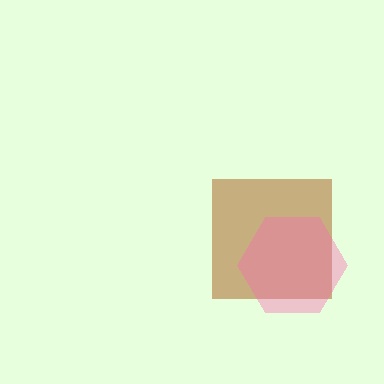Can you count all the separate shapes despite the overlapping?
Yes, there are 2 separate shapes.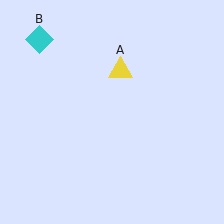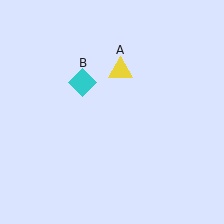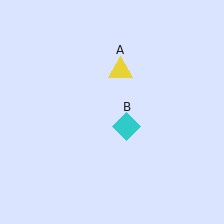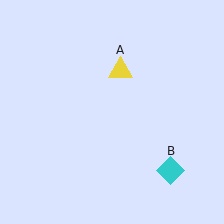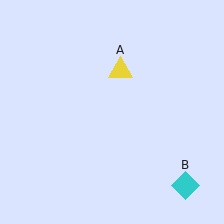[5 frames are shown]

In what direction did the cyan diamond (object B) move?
The cyan diamond (object B) moved down and to the right.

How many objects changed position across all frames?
1 object changed position: cyan diamond (object B).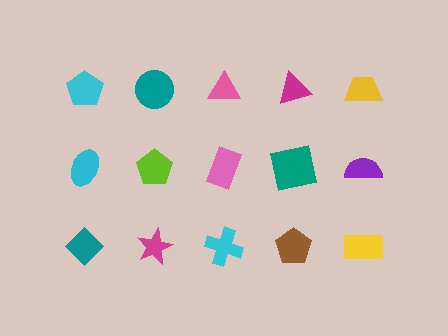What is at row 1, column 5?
A yellow trapezoid.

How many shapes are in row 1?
5 shapes.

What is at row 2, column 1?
A cyan ellipse.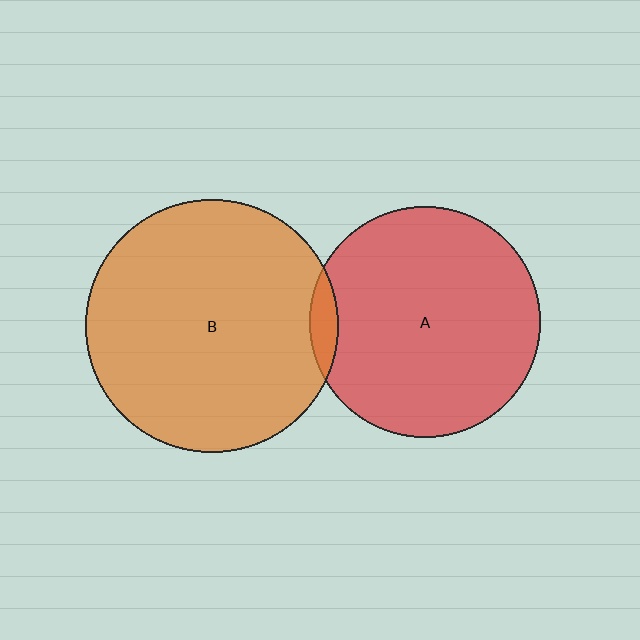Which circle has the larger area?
Circle B (orange).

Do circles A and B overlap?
Yes.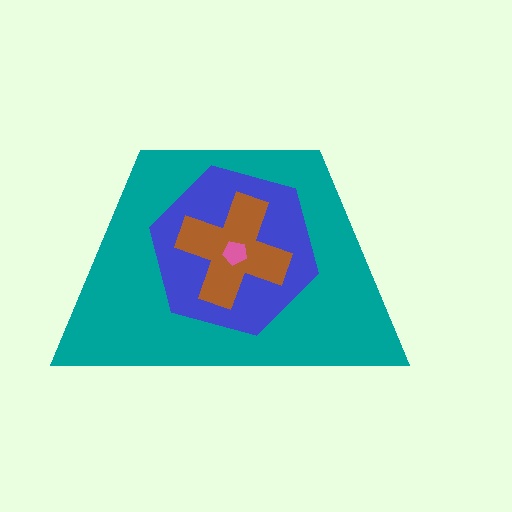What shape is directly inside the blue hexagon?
The brown cross.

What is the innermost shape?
The pink pentagon.